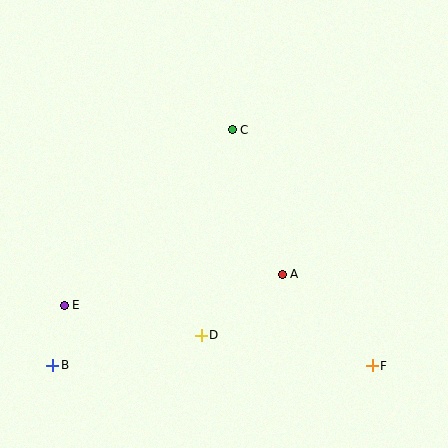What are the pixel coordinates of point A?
Point A is at (282, 274).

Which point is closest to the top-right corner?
Point C is closest to the top-right corner.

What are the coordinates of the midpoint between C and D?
The midpoint between C and D is at (217, 232).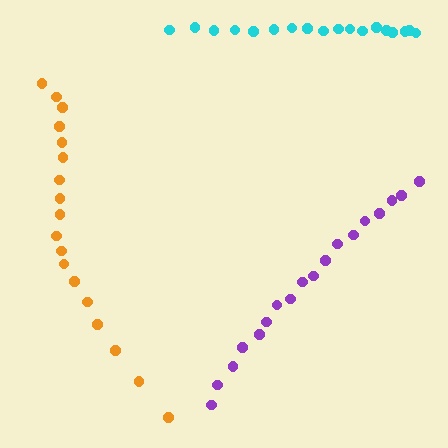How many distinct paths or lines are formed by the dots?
There are 3 distinct paths.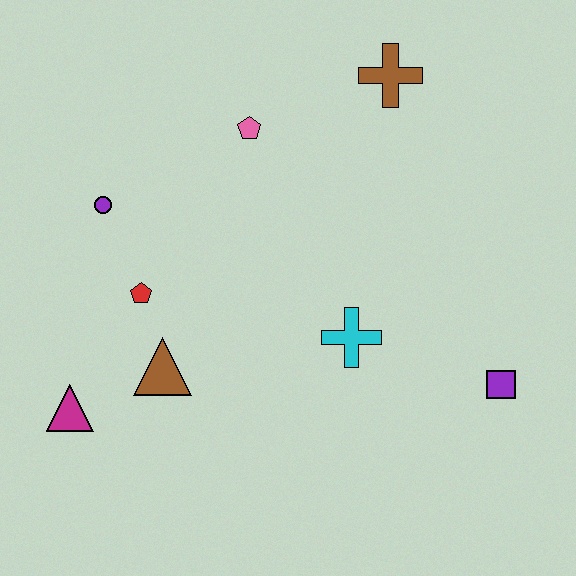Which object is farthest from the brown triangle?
The brown cross is farthest from the brown triangle.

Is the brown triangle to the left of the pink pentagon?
Yes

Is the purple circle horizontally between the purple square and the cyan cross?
No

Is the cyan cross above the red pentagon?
No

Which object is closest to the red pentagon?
The brown triangle is closest to the red pentagon.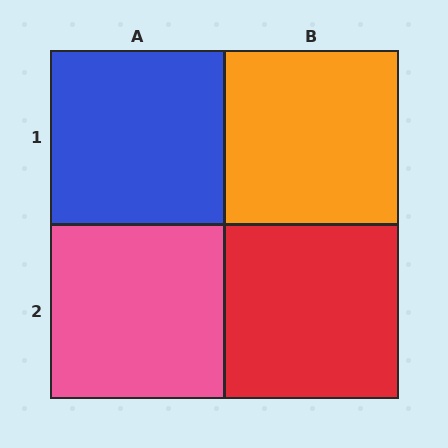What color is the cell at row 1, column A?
Blue.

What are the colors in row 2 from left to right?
Pink, red.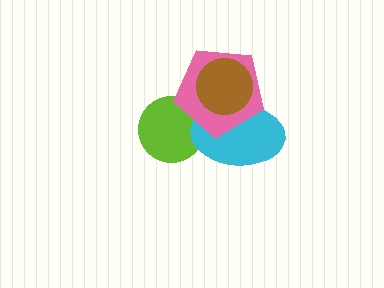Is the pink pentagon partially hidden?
Yes, it is partially covered by another shape.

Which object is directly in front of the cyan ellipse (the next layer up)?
The pink pentagon is directly in front of the cyan ellipse.